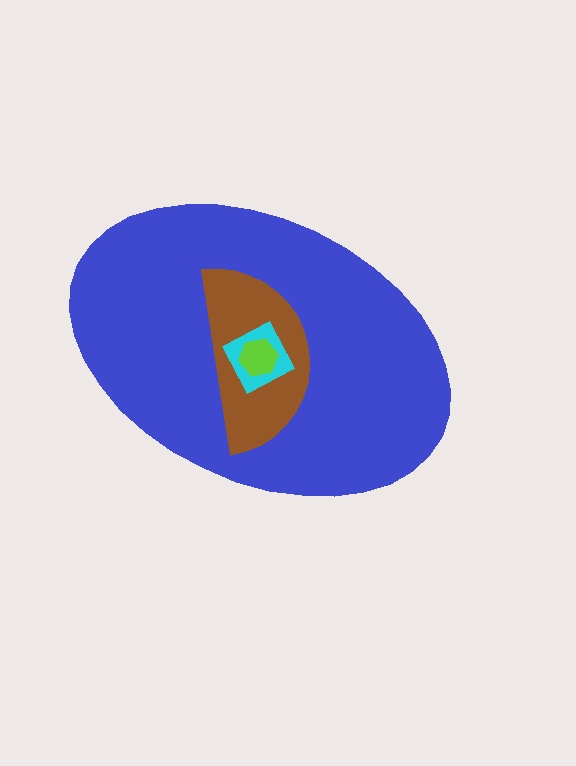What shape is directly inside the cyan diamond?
The lime hexagon.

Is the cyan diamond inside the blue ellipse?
Yes.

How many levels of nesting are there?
4.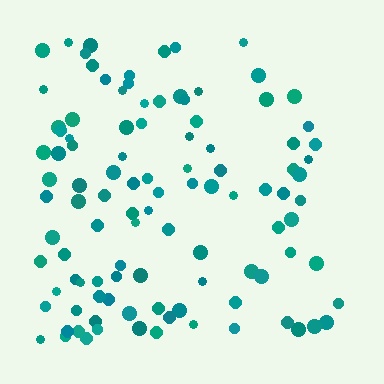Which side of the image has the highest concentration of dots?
The left.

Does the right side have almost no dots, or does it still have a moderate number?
Still a moderate number, just noticeably fewer than the left.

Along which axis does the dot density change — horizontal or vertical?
Horizontal.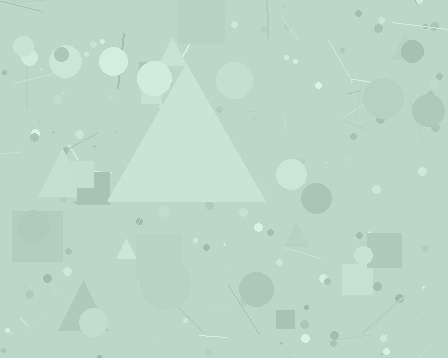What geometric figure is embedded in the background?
A triangle is embedded in the background.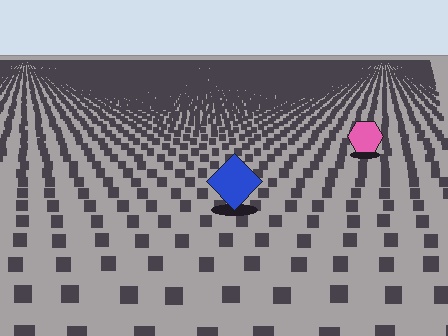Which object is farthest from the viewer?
The pink hexagon is farthest from the viewer. It appears smaller and the ground texture around it is denser.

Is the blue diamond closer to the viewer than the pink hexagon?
Yes. The blue diamond is closer — you can tell from the texture gradient: the ground texture is coarser near it.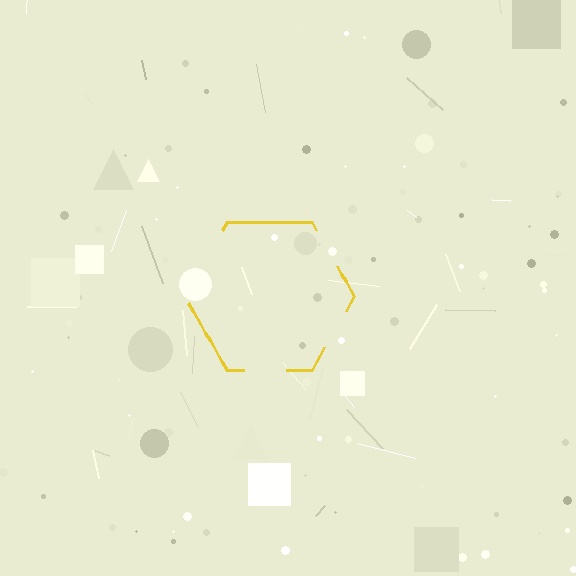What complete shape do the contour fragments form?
The contour fragments form a hexagon.